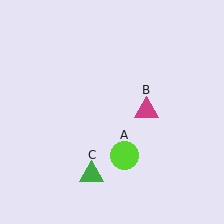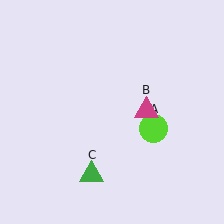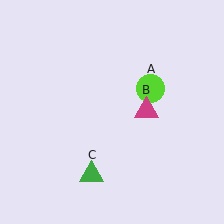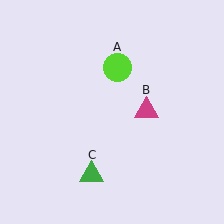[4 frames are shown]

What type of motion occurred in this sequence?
The lime circle (object A) rotated counterclockwise around the center of the scene.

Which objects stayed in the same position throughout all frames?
Magenta triangle (object B) and green triangle (object C) remained stationary.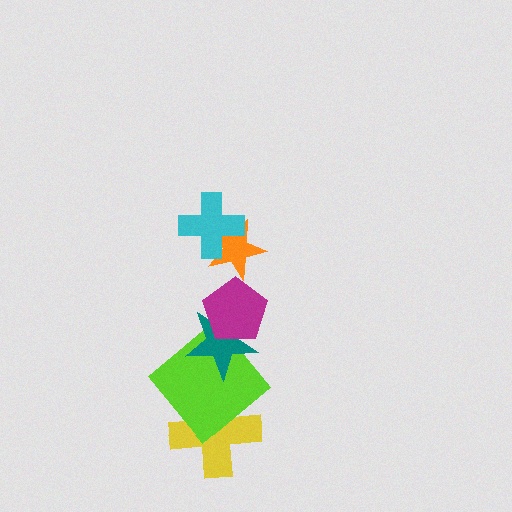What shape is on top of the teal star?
The magenta pentagon is on top of the teal star.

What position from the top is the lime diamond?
The lime diamond is 5th from the top.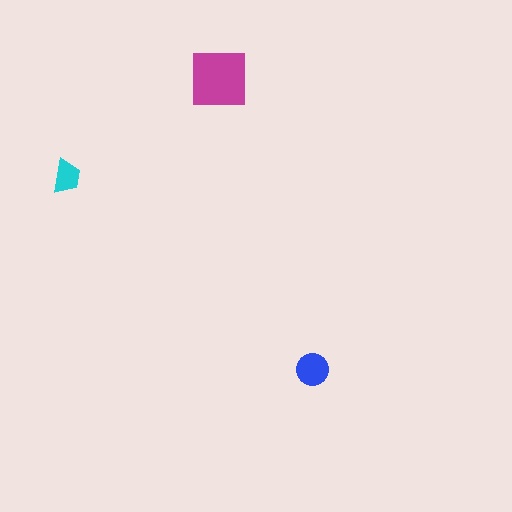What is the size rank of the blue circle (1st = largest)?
2nd.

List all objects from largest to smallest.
The magenta square, the blue circle, the cyan trapezoid.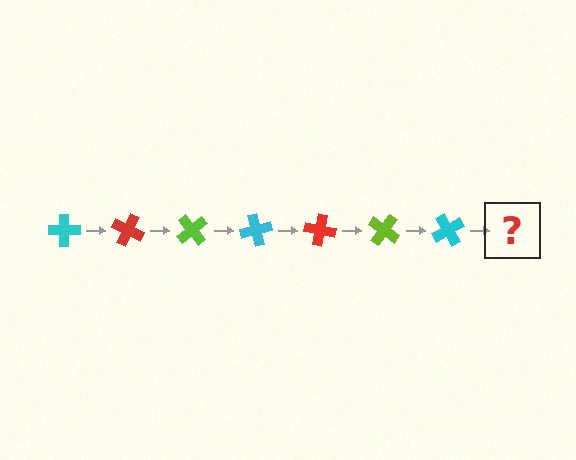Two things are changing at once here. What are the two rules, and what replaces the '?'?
The two rules are that it rotates 25 degrees each step and the color cycles through cyan, red, and lime. The '?' should be a red cross, rotated 175 degrees from the start.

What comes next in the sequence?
The next element should be a red cross, rotated 175 degrees from the start.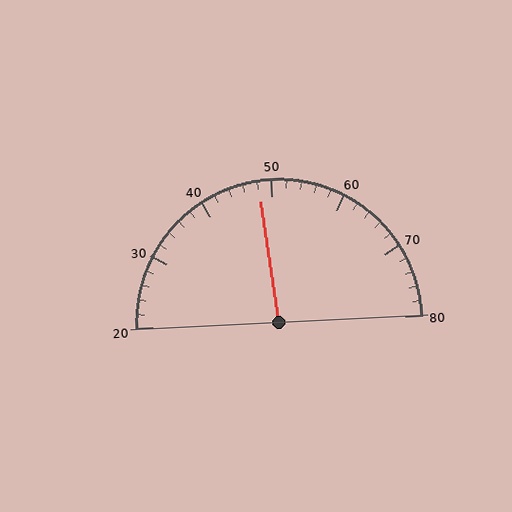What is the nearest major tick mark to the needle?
The nearest major tick mark is 50.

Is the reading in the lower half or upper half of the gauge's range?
The reading is in the lower half of the range (20 to 80).